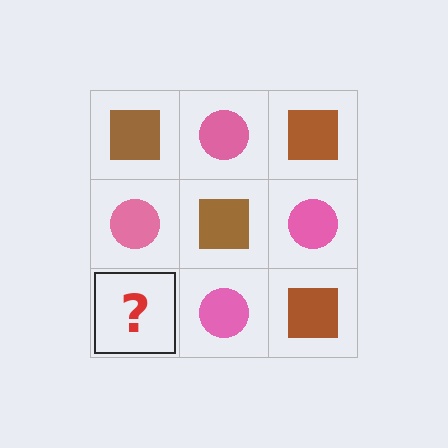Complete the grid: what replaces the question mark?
The question mark should be replaced with a brown square.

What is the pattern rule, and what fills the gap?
The rule is that it alternates brown square and pink circle in a checkerboard pattern. The gap should be filled with a brown square.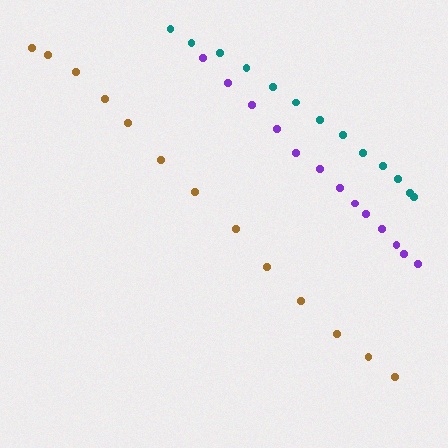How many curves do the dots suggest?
There are 3 distinct paths.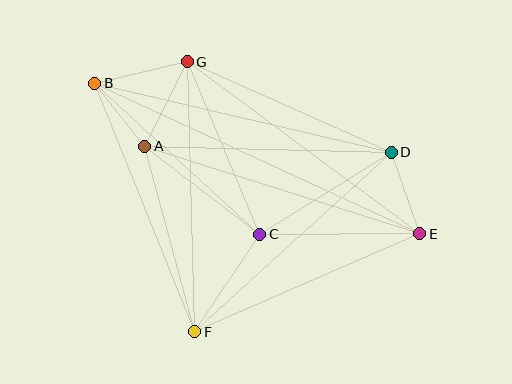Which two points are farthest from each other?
Points B and E are farthest from each other.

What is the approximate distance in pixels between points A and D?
The distance between A and D is approximately 247 pixels.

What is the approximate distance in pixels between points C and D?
The distance between C and D is approximately 155 pixels.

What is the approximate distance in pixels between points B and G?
The distance between B and G is approximately 95 pixels.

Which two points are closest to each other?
Points A and B are closest to each other.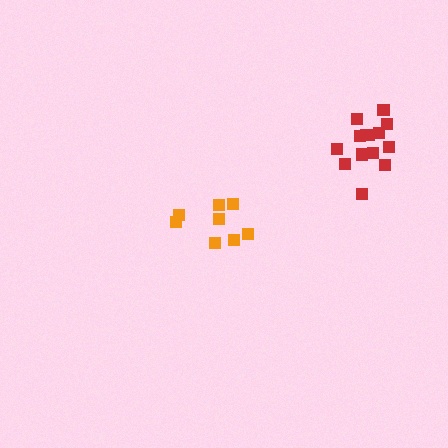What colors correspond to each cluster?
The clusters are colored: orange, red.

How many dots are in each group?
Group 1: 8 dots, Group 2: 14 dots (22 total).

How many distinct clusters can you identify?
There are 2 distinct clusters.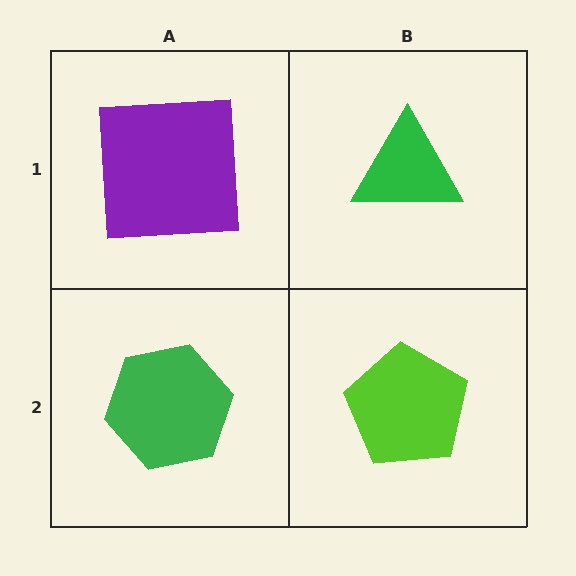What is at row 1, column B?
A green triangle.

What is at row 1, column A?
A purple square.